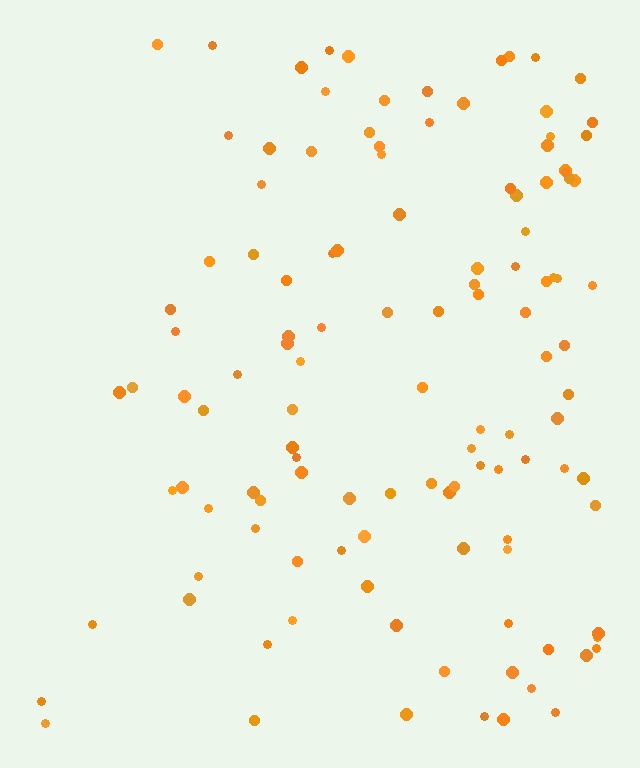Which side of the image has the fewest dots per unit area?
The left.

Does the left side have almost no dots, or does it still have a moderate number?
Still a moderate number, just noticeably fewer than the right.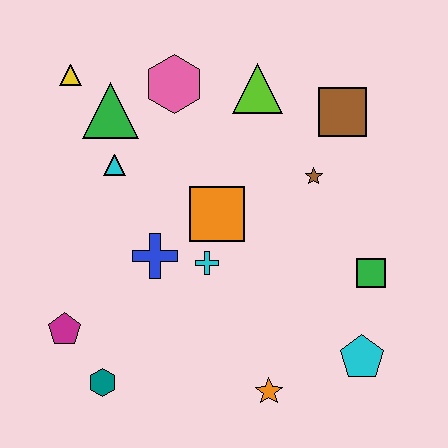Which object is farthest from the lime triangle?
The teal hexagon is farthest from the lime triangle.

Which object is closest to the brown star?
The brown square is closest to the brown star.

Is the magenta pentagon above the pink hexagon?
No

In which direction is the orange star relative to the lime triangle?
The orange star is below the lime triangle.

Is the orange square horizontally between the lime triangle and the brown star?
No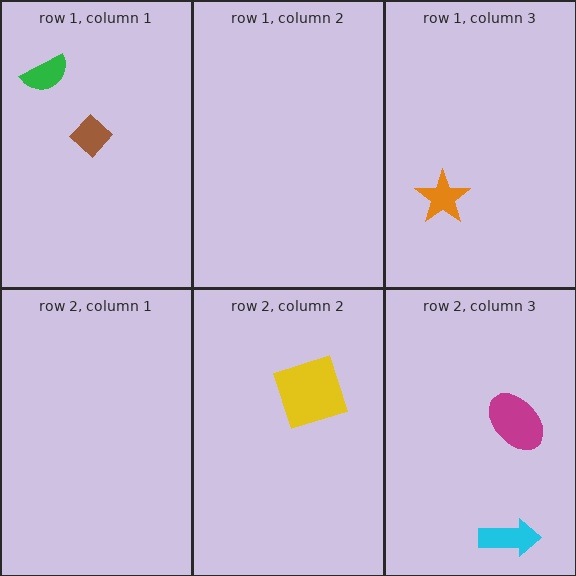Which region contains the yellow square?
The row 2, column 2 region.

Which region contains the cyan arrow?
The row 2, column 3 region.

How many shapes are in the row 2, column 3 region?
2.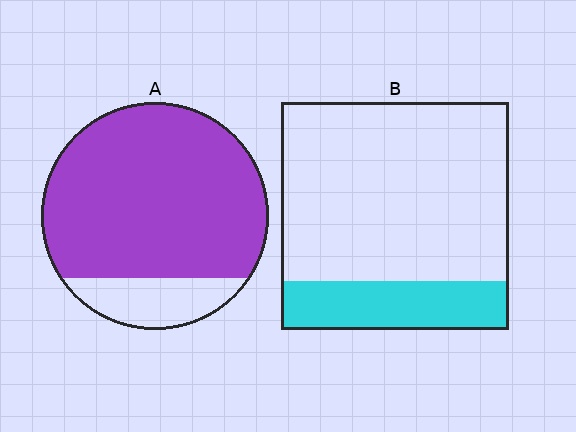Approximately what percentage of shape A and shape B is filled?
A is approximately 85% and B is approximately 20%.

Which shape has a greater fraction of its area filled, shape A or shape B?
Shape A.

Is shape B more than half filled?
No.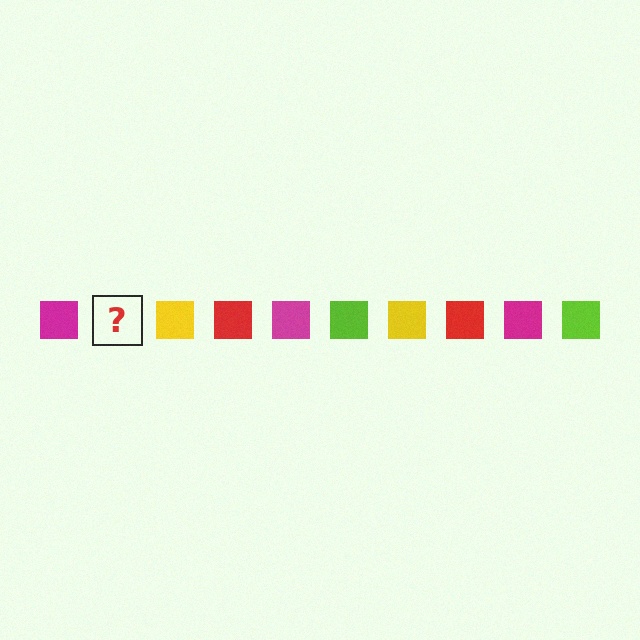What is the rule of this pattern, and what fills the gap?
The rule is that the pattern cycles through magenta, lime, yellow, red squares. The gap should be filled with a lime square.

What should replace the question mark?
The question mark should be replaced with a lime square.